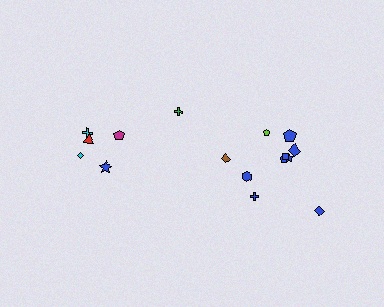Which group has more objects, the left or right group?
The right group.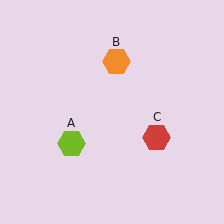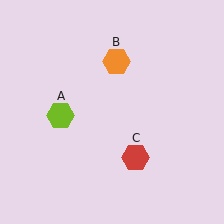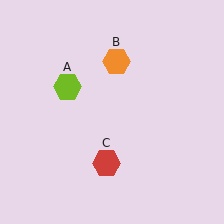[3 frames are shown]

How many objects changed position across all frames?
2 objects changed position: lime hexagon (object A), red hexagon (object C).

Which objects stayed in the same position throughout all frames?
Orange hexagon (object B) remained stationary.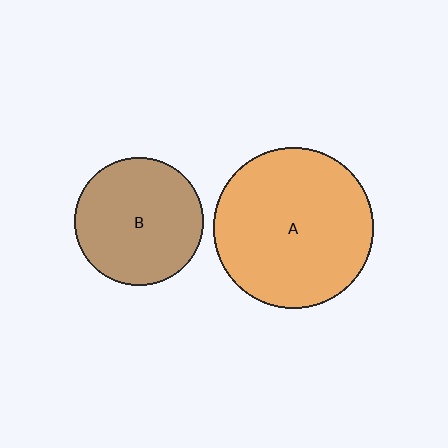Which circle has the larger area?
Circle A (orange).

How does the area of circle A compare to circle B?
Approximately 1.6 times.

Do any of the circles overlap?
No, none of the circles overlap.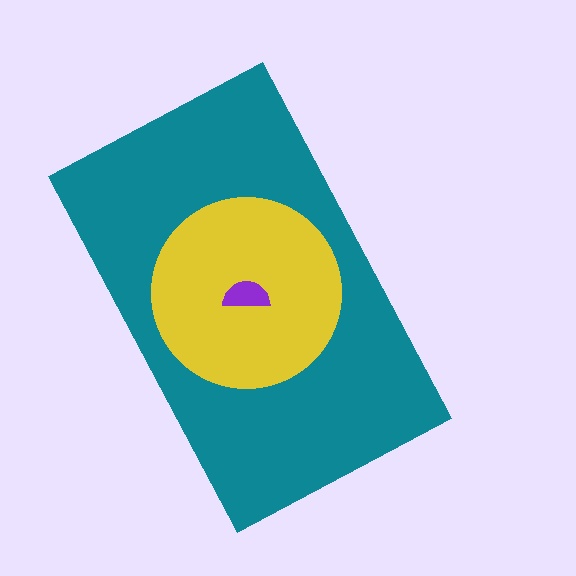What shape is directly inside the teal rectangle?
The yellow circle.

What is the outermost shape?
The teal rectangle.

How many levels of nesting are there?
3.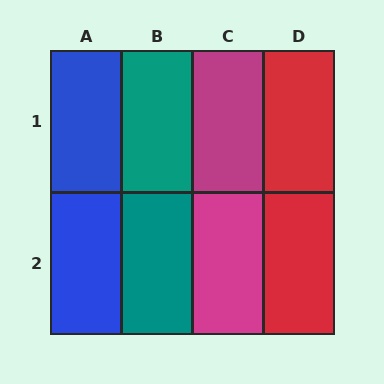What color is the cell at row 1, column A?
Blue.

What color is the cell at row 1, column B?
Teal.